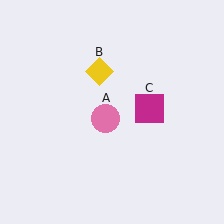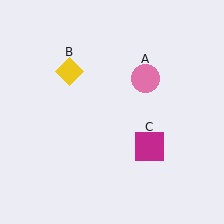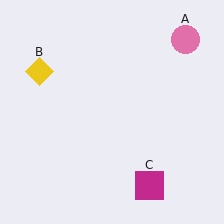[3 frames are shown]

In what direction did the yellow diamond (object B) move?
The yellow diamond (object B) moved left.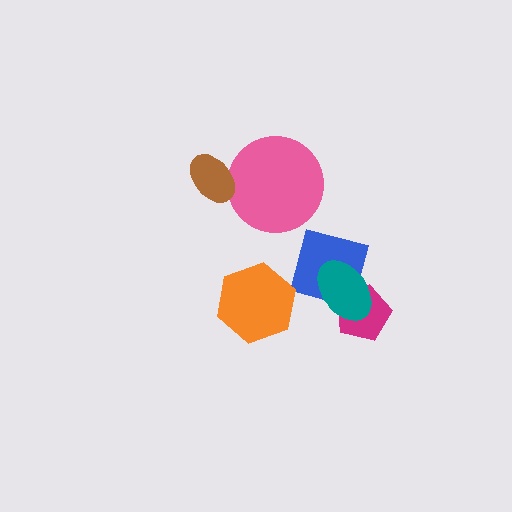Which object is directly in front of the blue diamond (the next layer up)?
The magenta pentagon is directly in front of the blue diamond.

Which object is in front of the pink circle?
The brown ellipse is in front of the pink circle.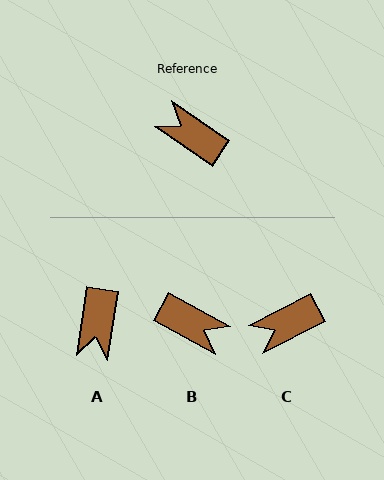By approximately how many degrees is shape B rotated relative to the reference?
Approximately 174 degrees clockwise.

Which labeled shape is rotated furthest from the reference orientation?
B, about 174 degrees away.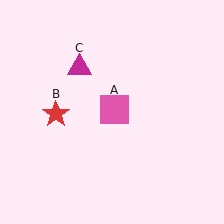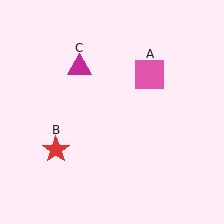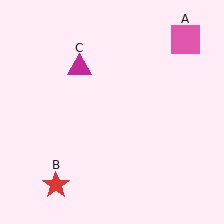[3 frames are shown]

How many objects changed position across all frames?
2 objects changed position: pink square (object A), red star (object B).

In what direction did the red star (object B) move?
The red star (object B) moved down.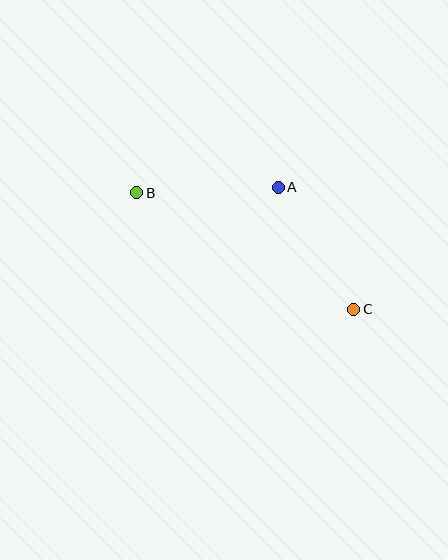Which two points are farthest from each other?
Points B and C are farthest from each other.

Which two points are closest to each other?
Points A and B are closest to each other.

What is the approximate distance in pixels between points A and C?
The distance between A and C is approximately 143 pixels.